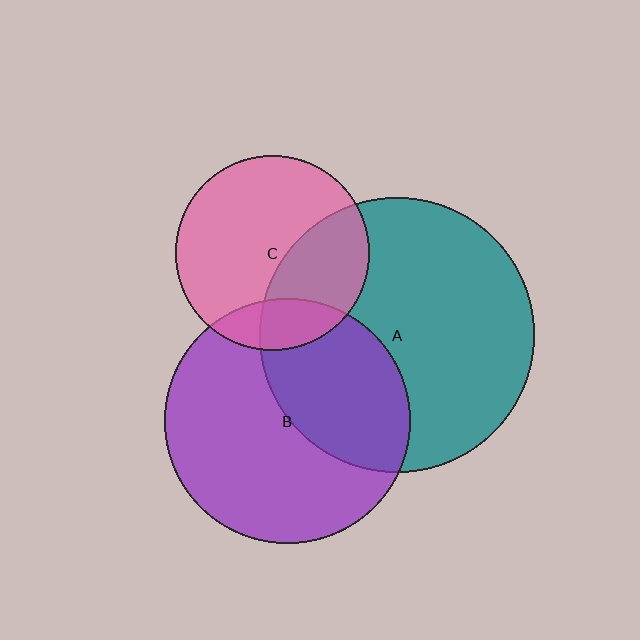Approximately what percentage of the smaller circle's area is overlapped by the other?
Approximately 40%.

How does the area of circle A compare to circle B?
Approximately 1.3 times.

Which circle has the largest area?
Circle A (teal).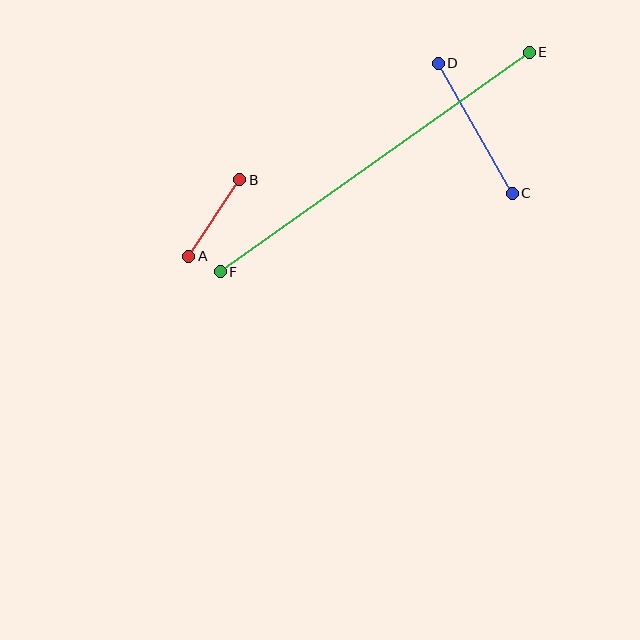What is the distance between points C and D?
The distance is approximately 150 pixels.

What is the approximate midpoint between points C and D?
The midpoint is at approximately (475, 128) pixels.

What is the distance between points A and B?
The distance is approximately 92 pixels.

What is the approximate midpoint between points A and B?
The midpoint is at approximately (214, 218) pixels.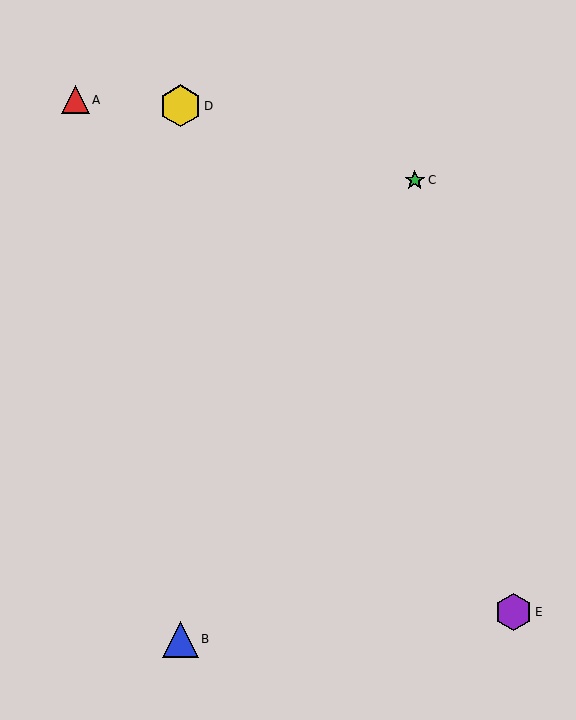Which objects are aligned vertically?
Objects B, D are aligned vertically.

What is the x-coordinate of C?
Object C is at x≈415.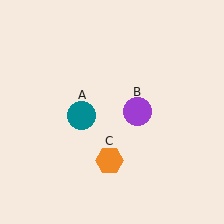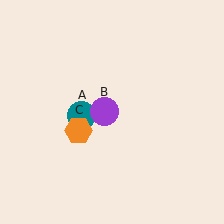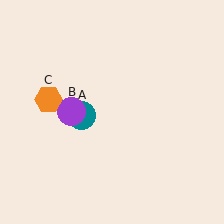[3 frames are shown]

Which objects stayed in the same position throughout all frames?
Teal circle (object A) remained stationary.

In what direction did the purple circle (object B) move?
The purple circle (object B) moved left.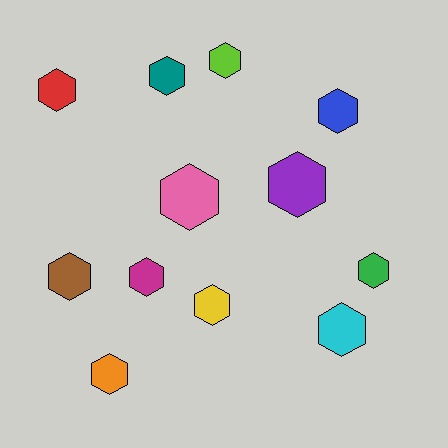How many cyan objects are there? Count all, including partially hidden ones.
There is 1 cyan object.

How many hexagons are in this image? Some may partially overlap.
There are 12 hexagons.